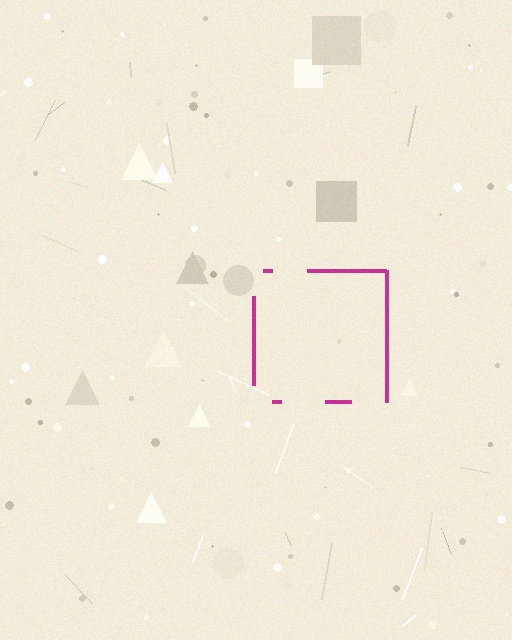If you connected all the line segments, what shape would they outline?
They would outline a square.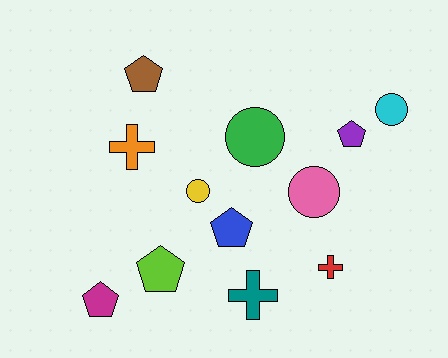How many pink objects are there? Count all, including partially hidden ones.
There is 1 pink object.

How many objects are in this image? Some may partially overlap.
There are 12 objects.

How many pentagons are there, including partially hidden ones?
There are 5 pentagons.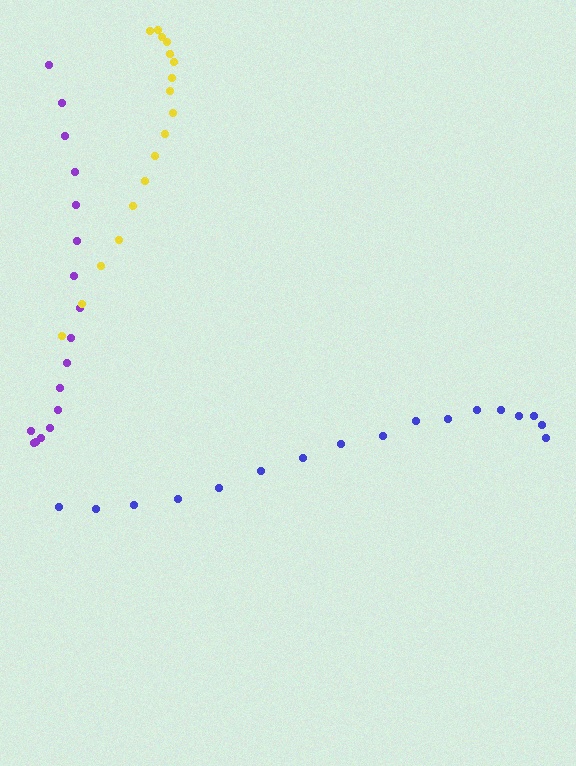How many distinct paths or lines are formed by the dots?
There are 3 distinct paths.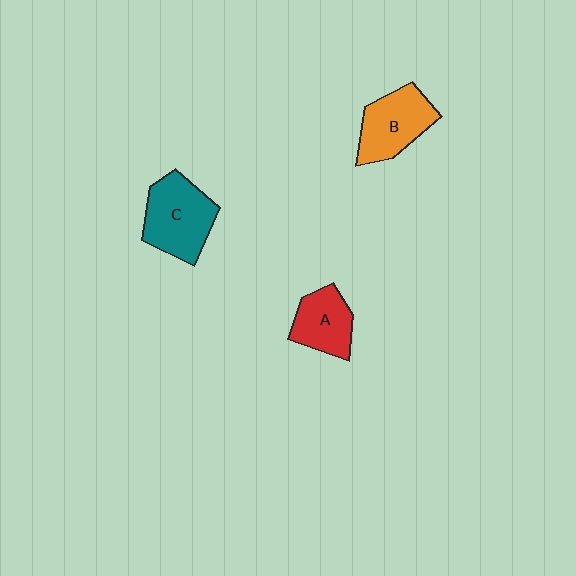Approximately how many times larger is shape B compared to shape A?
Approximately 1.3 times.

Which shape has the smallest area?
Shape A (red).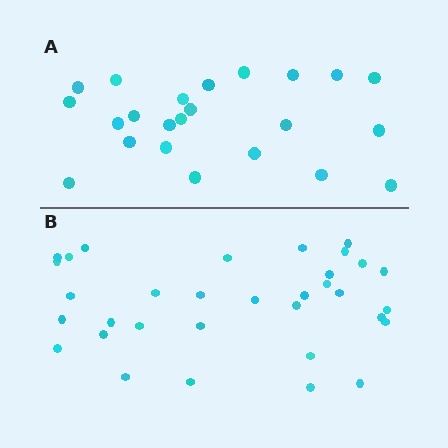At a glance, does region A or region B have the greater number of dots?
Region B (the bottom region) has more dots.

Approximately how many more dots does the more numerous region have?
Region B has roughly 10 or so more dots than region A.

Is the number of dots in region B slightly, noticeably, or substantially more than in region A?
Region B has noticeably more, but not dramatically so. The ratio is roughly 1.4 to 1.